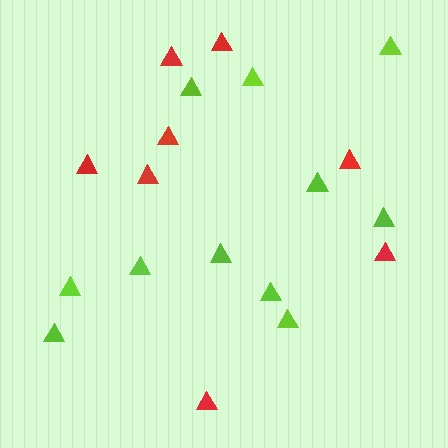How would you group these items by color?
There are 2 groups: one group of red triangles (8) and one group of lime triangles (11).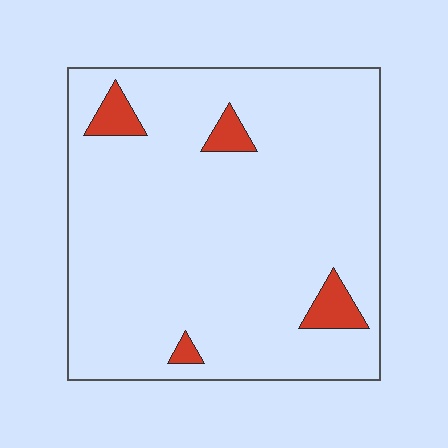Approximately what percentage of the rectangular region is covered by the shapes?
Approximately 5%.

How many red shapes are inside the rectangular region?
4.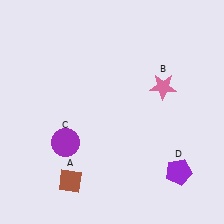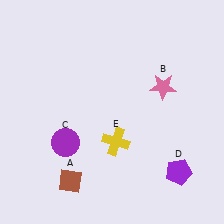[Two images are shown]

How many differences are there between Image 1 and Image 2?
There is 1 difference between the two images.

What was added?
A yellow cross (E) was added in Image 2.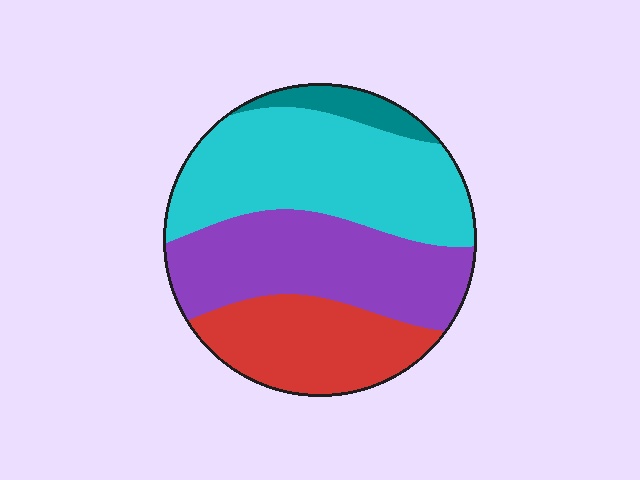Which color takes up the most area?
Cyan, at roughly 40%.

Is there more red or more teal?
Red.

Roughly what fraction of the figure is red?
Red covers about 25% of the figure.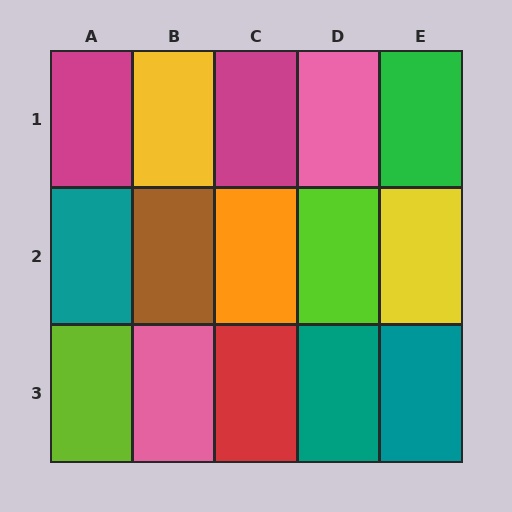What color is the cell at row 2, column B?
Brown.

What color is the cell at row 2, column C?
Orange.